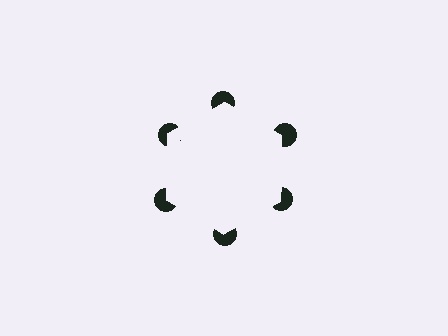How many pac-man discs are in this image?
There are 6 — one at each vertex of the illusory hexagon.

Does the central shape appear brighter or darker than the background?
It typically appears slightly brighter than the background, even though no actual brightness change is drawn.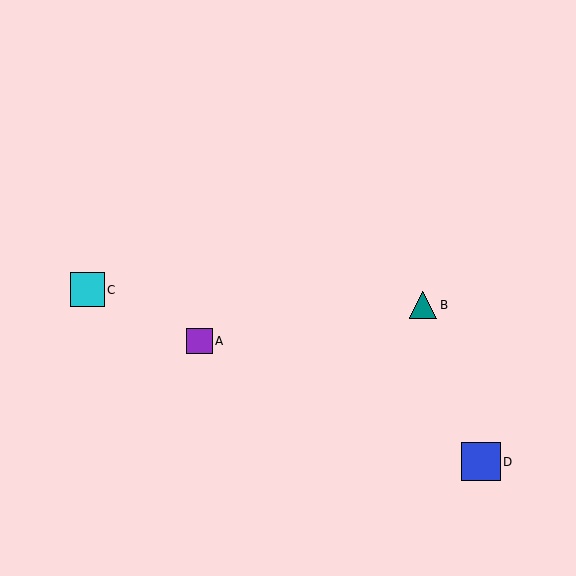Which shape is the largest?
The blue square (labeled D) is the largest.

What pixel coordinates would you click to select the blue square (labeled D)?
Click at (481, 462) to select the blue square D.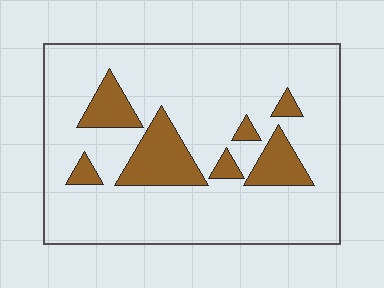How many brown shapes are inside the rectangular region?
7.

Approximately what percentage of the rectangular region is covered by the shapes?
Approximately 15%.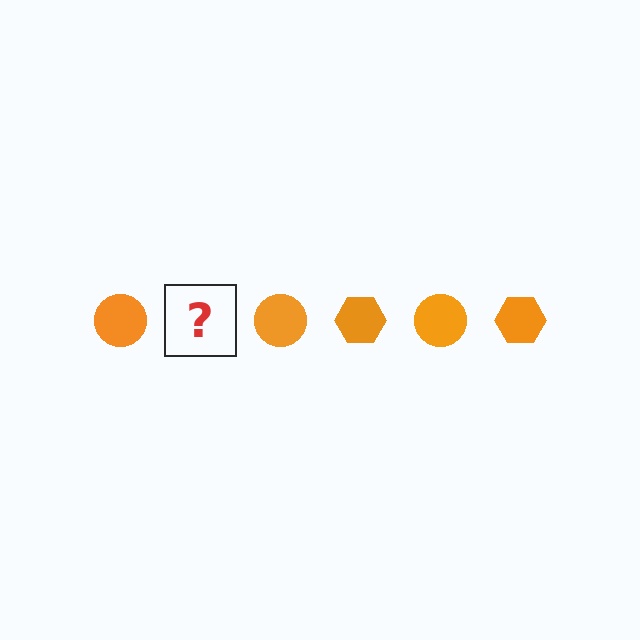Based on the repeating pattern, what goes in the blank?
The blank should be an orange hexagon.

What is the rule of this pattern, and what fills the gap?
The rule is that the pattern cycles through circle, hexagon shapes in orange. The gap should be filled with an orange hexagon.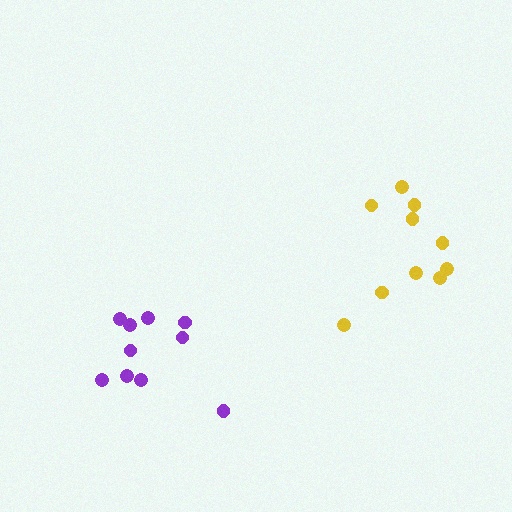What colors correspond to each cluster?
The clusters are colored: purple, yellow.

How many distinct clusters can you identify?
There are 2 distinct clusters.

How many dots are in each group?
Group 1: 10 dots, Group 2: 10 dots (20 total).